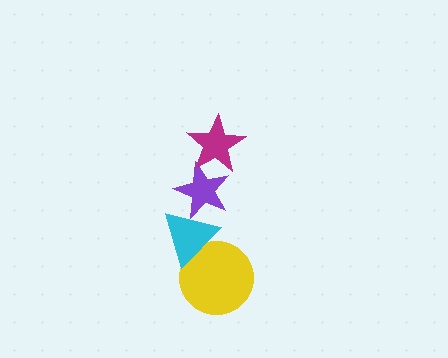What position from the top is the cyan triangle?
The cyan triangle is 3rd from the top.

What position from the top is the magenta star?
The magenta star is 1st from the top.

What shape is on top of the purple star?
The magenta star is on top of the purple star.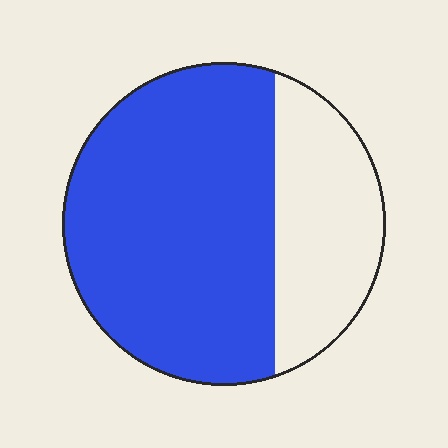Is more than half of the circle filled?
Yes.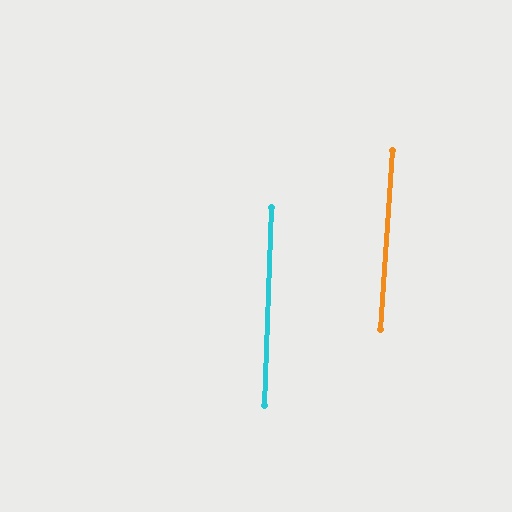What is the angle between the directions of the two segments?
Approximately 2 degrees.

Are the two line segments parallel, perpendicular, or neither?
Parallel — their directions differ by only 1.7°.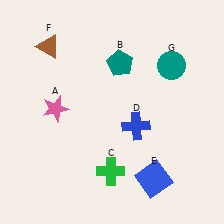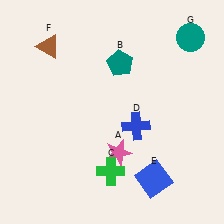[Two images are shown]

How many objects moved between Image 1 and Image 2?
2 objects moved between the two images.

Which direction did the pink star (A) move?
The pink star (A) moved right.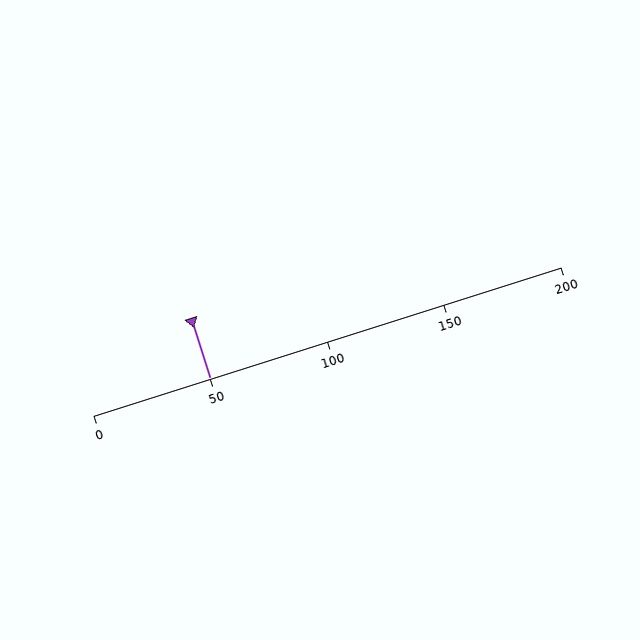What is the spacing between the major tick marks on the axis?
The major ticks are spaced 50 apart.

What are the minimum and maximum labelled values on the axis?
The axis runs from 0 to 200.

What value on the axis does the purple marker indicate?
The marker indicates approximately 50.